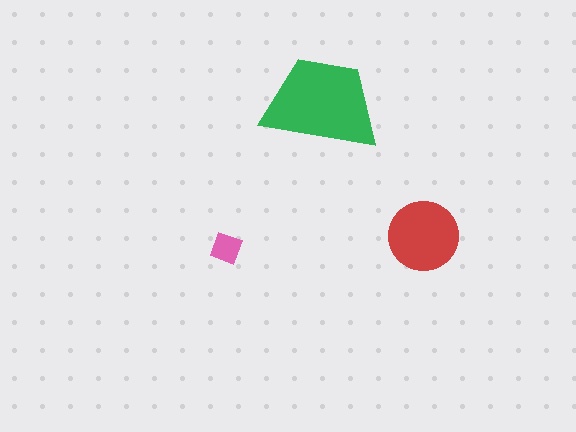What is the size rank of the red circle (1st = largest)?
2nd.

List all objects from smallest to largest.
The pink diamond, the red circle, the green trapezoid.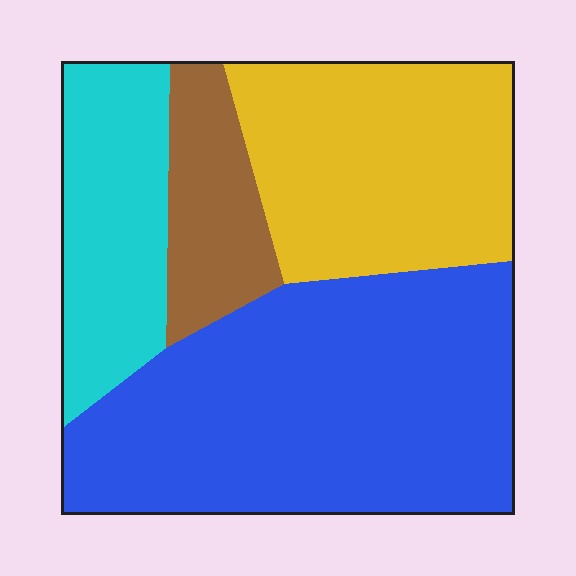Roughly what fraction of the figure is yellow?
Yellow takes up about one quarter (1/4) of the figure.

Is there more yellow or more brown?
Yellow.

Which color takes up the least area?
Brown, at roughly 10%.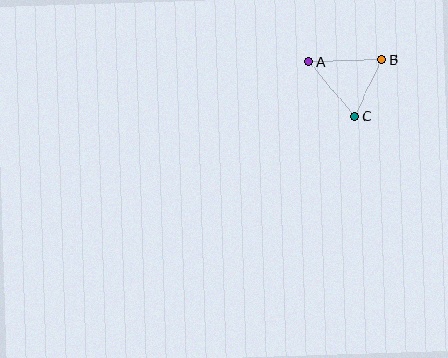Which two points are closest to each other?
Points B and C are closest to each other.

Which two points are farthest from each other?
Points A and B are farthest from each other.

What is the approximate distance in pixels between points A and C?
The distance between A and C is approximately 71 pixels.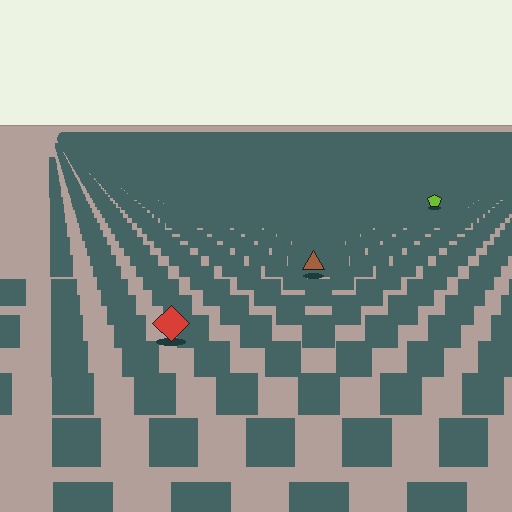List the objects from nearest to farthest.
From nearest to farthest: the red diamond, the brown triangle, the lime pentagon.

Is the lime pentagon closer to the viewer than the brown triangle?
No. The brown triangle is closer — you can tell from the texture gradient: the ground texture is coarser near it.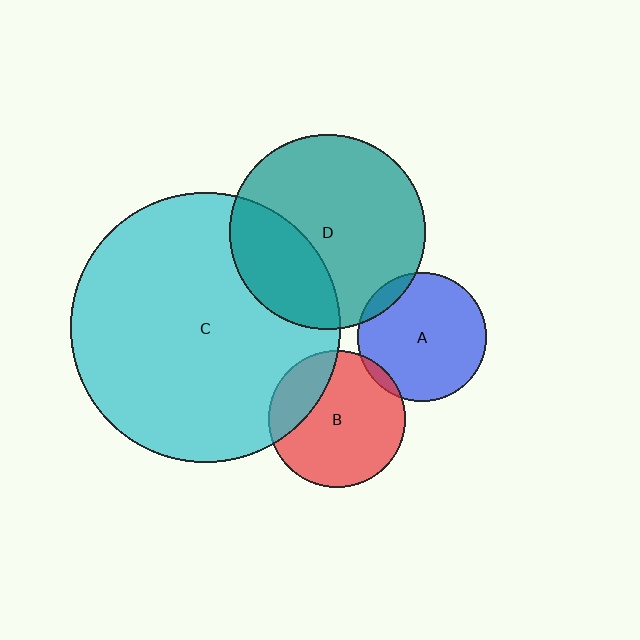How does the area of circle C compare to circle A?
Approximately 4.4 times.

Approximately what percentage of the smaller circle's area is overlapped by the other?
Approximately 5%.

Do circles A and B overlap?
Yes.